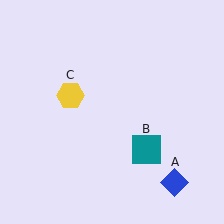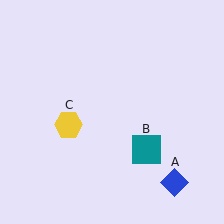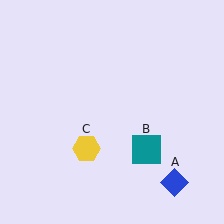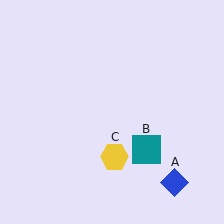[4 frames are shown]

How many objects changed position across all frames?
1 object changed position: yellow hexagon (object C).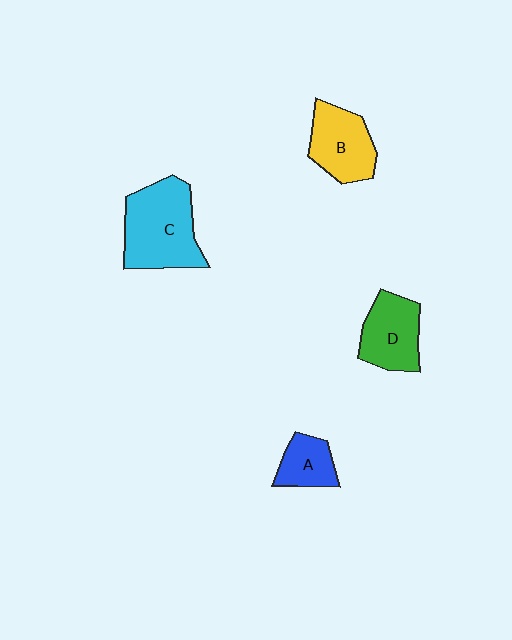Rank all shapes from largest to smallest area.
From largest to smallest: C (cyan), B (yellow), D (green), A (blue).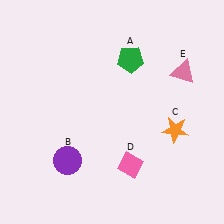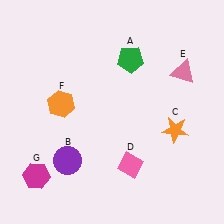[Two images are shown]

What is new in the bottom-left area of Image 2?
A magenta hexagon (G) was added in the bottom-left area of Image 2.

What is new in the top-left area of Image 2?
An orange hexagon (F) was added in the top-left area of Image 2.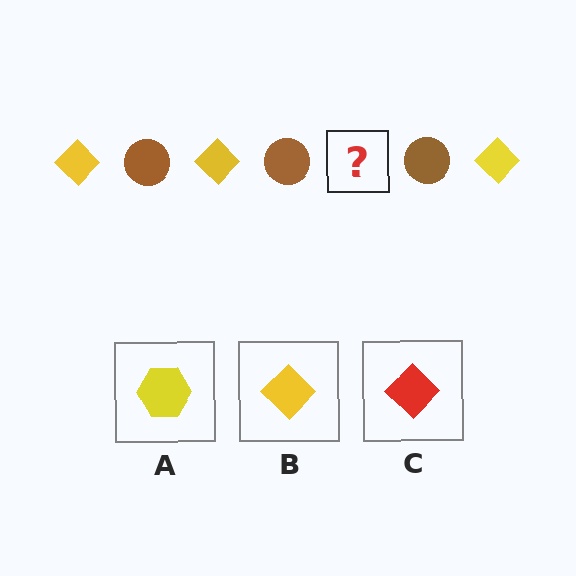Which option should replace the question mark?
Option B.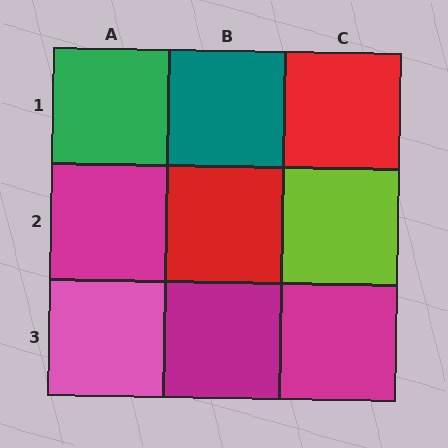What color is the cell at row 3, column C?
Magenta.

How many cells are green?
1 cell is green.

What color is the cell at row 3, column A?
Pink.